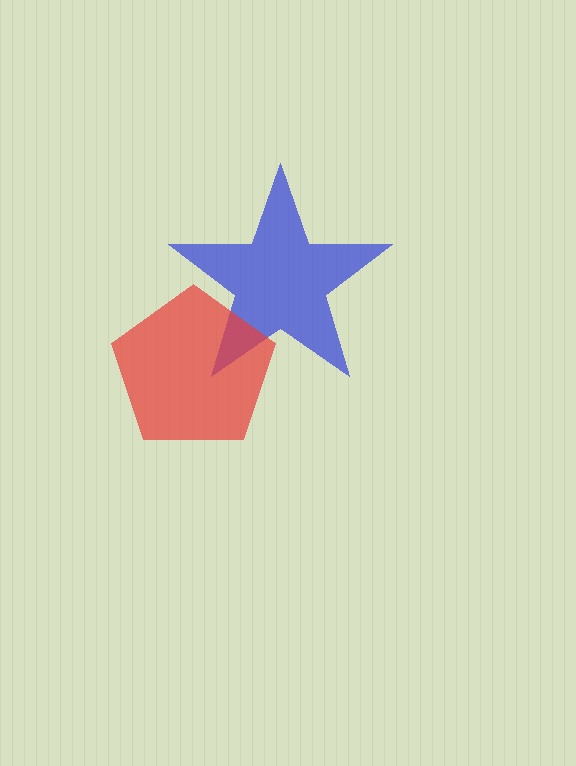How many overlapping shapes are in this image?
There are 2 overlapping shapes in the image.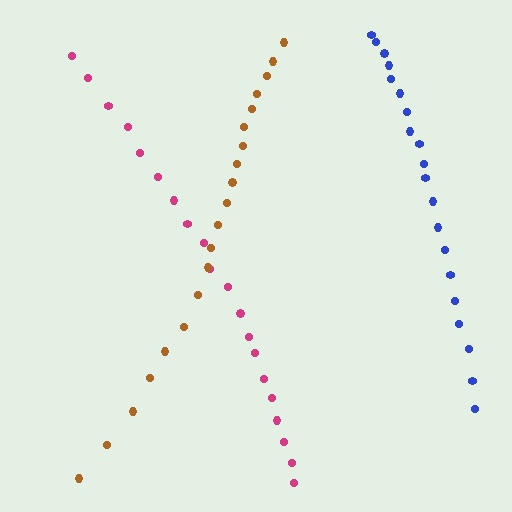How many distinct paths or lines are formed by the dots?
There are 3 distinct paths.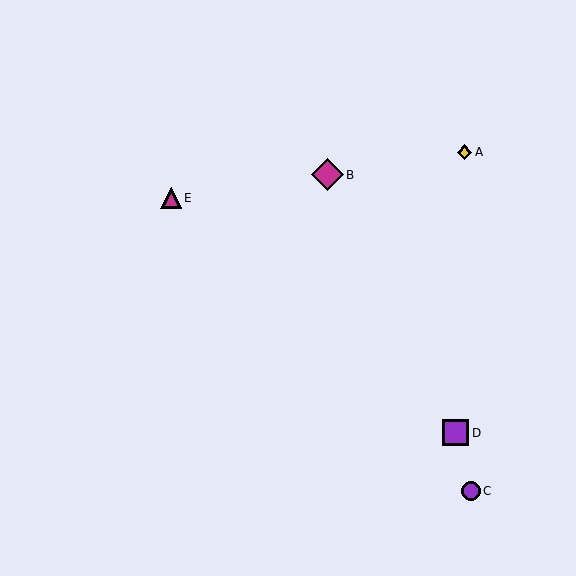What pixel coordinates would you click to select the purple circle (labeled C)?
Click at (471, 491) to select the purple circle C.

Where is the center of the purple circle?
The center of the purple circle is at (471, 491).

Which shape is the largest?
The magenta diamond (labeled B) is the largest.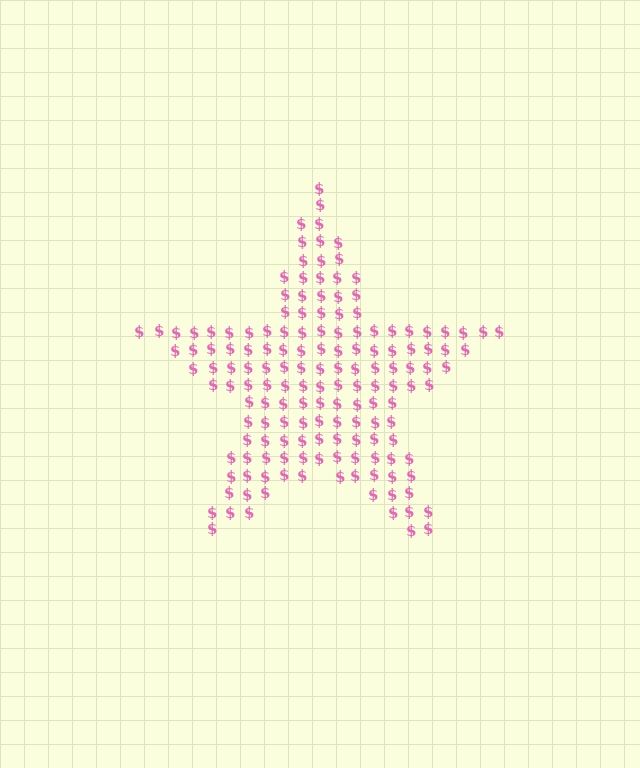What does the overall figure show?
The overall figure shows a star.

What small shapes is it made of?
It is made of small dollar signs.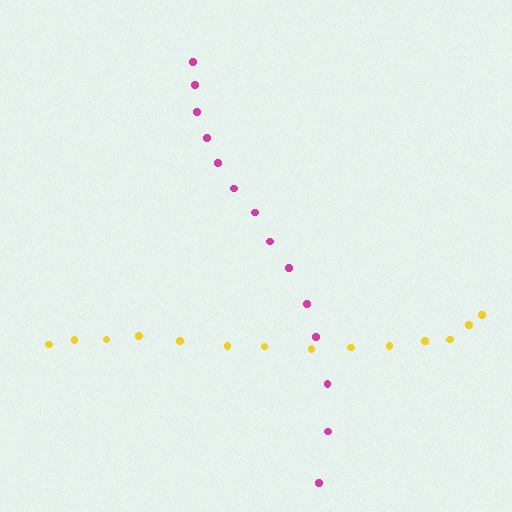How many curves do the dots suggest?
There are 2 distinct paths.